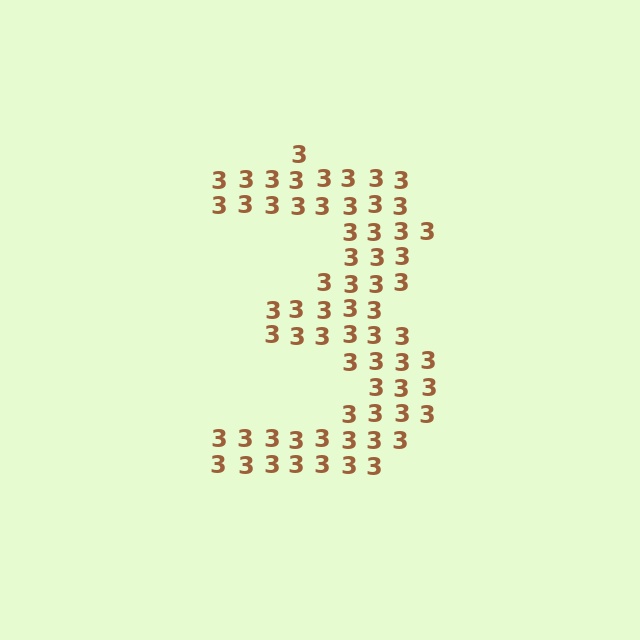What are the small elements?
The small elements are digit 3's.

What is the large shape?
The large shape is the digit 3.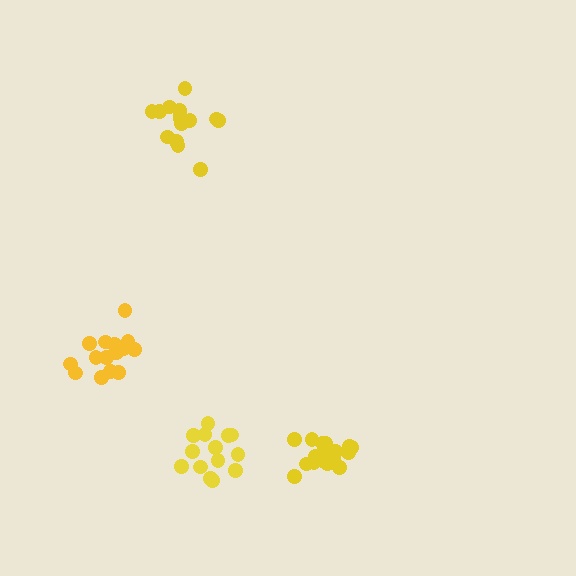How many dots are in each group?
Group 1: 15 dots, Group 2: 14 dots, Group 3: 20 dots, Group 4: 15 dots (64 total).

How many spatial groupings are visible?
There are 4 spatial groupings.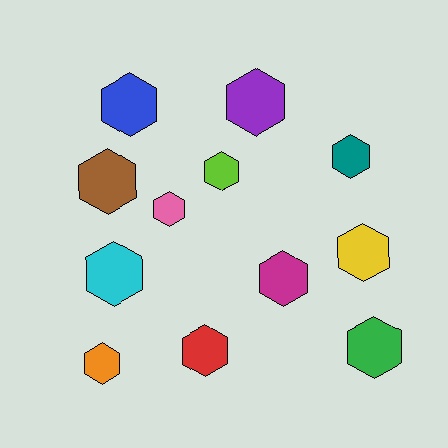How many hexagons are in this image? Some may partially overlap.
There are 12 hexagons.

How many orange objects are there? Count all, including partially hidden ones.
There is 1 orange object.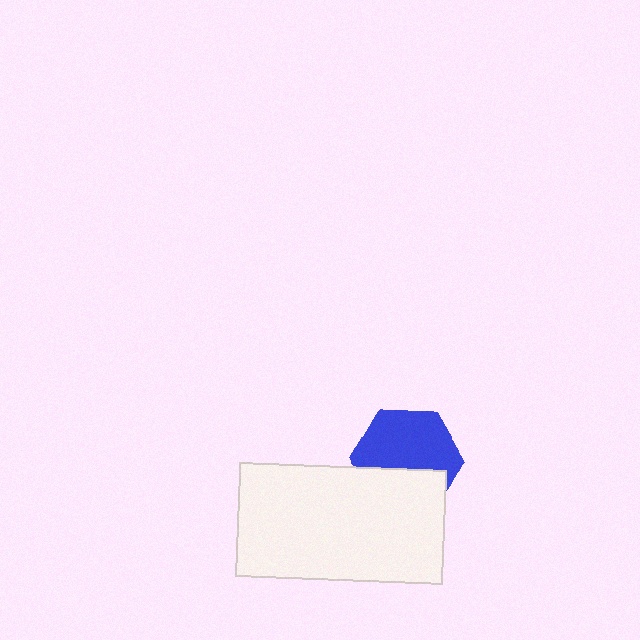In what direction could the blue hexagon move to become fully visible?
The blue hexagon could move up. That would shift it out from behind the white rectangle entirely.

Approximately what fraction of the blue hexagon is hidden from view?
Roughly 38% of the blue hexagon is hidden behind the white rectangle.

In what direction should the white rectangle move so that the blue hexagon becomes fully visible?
The white rectangle should move down. That is the shortest direction to clear the overlap and leave the blue hexagon fully visible.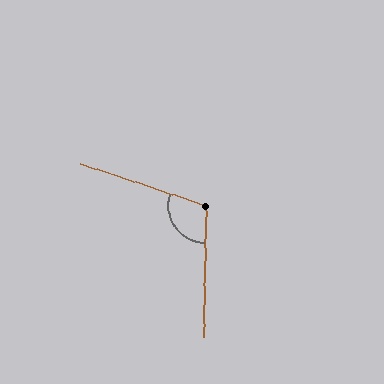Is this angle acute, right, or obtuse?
It is obtuse.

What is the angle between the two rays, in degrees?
Approximately 107 degrees.